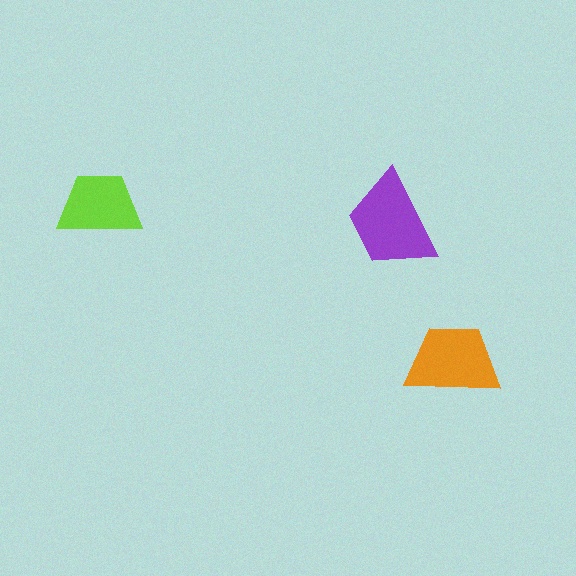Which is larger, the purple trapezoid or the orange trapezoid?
The purple one.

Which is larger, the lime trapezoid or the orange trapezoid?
The orange one.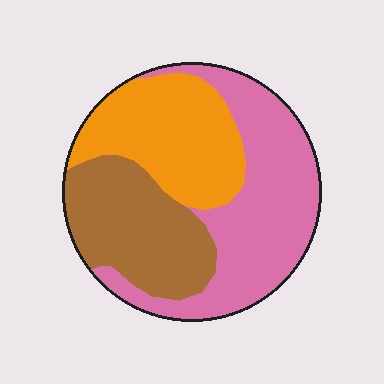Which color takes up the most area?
Pink, at roughly 40%.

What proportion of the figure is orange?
Orange takes up about one third (1/3) of the figure.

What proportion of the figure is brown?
Brown takes up about one quarter (1/4) of the figure.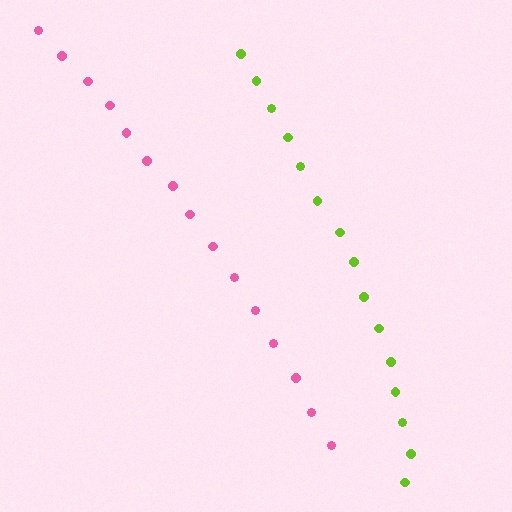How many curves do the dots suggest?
There are 2 distinct paths.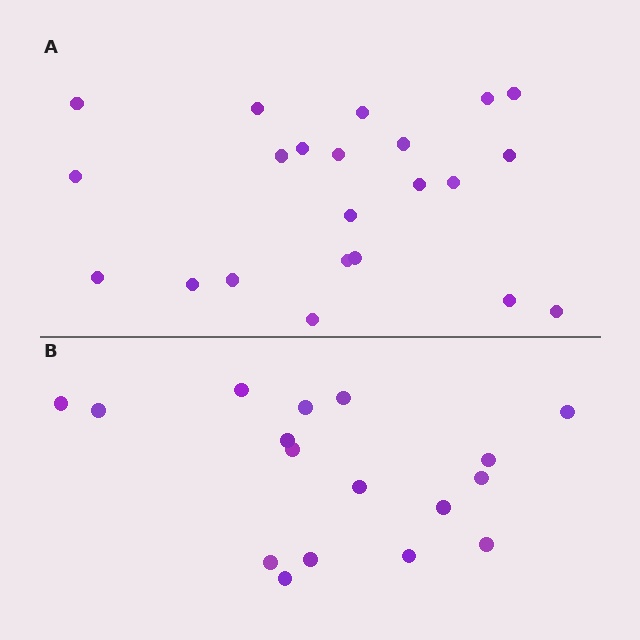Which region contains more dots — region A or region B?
Region A (the top region) has more dots.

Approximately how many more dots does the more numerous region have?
Region A has about 5 more dots than region B.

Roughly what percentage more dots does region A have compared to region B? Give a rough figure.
About 30% more.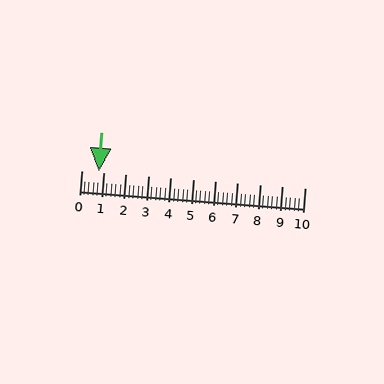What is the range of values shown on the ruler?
The ruler shows values from 0 to 10.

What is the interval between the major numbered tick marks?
The major tick marks are spaced 1 units apart.